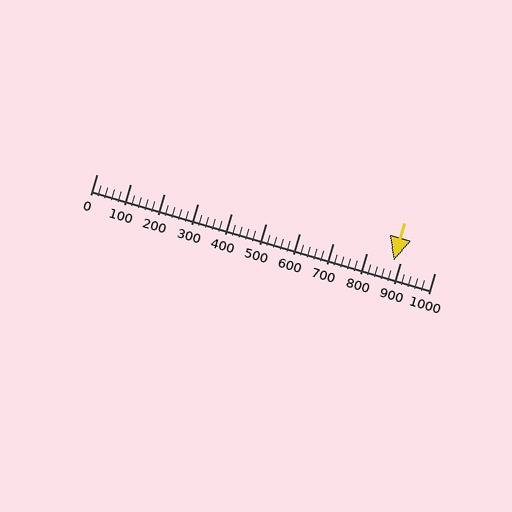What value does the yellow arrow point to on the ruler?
The yellow arrow points to approximately 880.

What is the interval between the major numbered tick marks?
The major tick marks are spaced 100 units apart.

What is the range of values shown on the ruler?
The ruler shows values from 0 to 1000.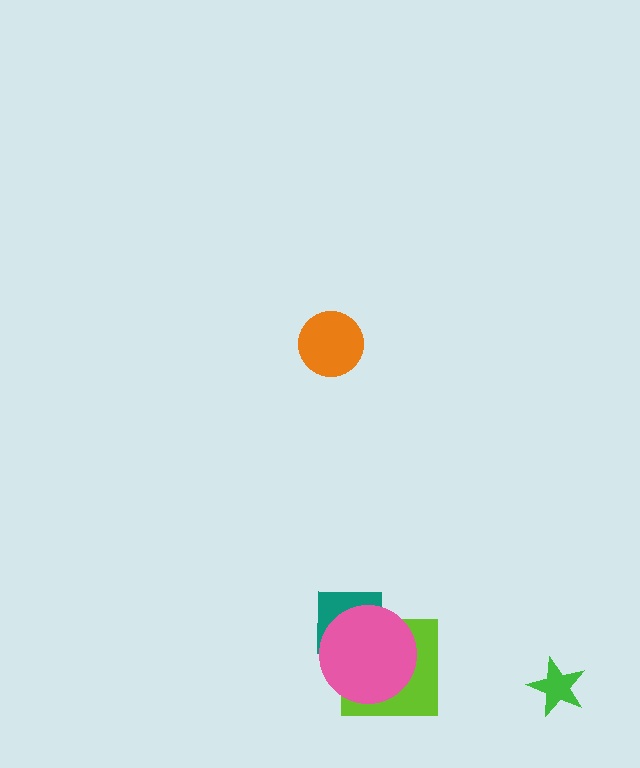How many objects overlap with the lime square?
2 objects overlap with the lime square.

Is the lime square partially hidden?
Yes, it is partially covered by another shape.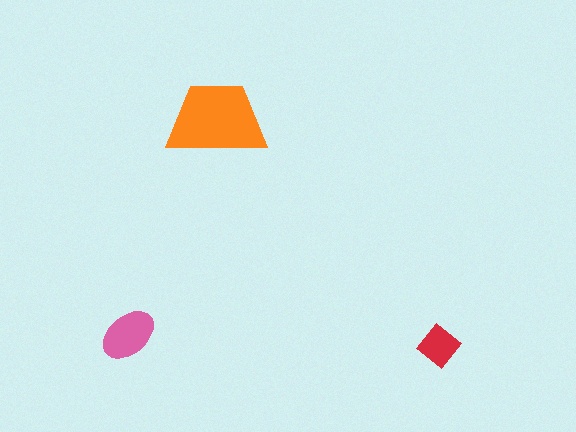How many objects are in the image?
There are 3 objects in the image.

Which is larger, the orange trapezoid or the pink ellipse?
The orange trapezoid.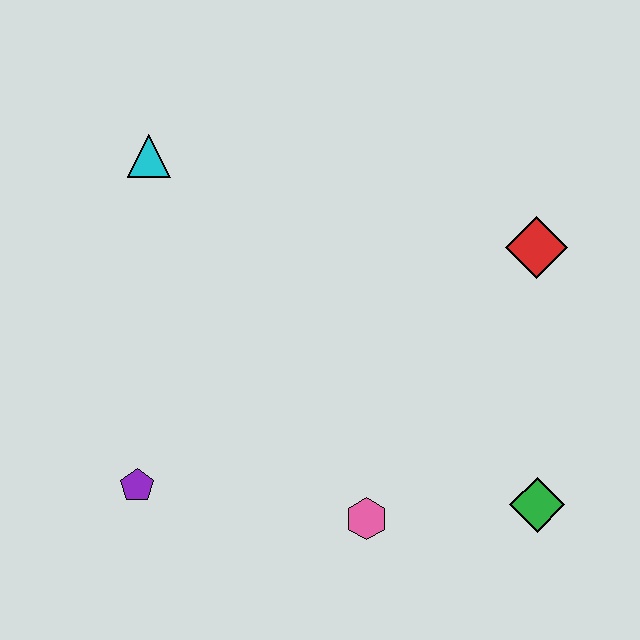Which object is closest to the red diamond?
The green diamond is closest to the red diamond.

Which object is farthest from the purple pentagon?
The red diamond is farthest from the purple pentagon.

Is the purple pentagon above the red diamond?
No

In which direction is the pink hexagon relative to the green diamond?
The pink hexagon is to the left of the green diamond.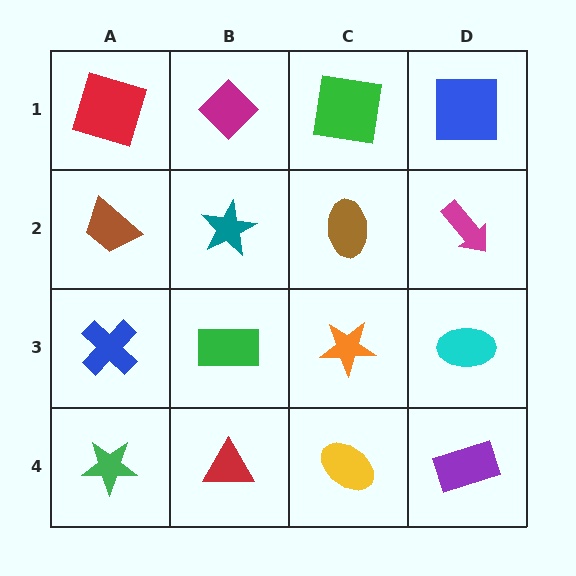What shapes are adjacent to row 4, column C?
An orange star (row 3, column C), a red triangle (row 4, column B), a purple rectangle (row 4, column D).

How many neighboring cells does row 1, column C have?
3.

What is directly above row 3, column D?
A magenta arrow.